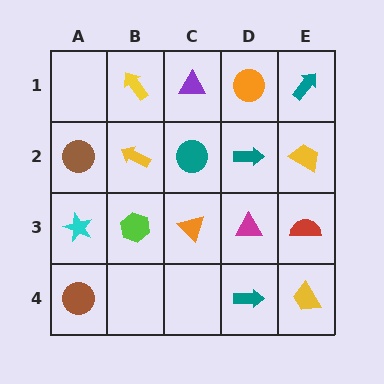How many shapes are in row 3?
5 shapes.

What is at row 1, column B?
A yellow arrow.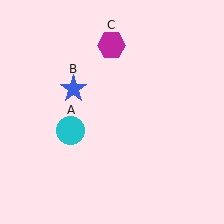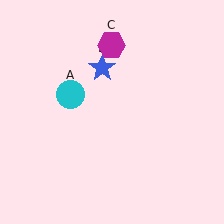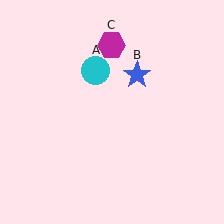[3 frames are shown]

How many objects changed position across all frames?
2 objects changed position: cyan circle (object A), blue star (object B).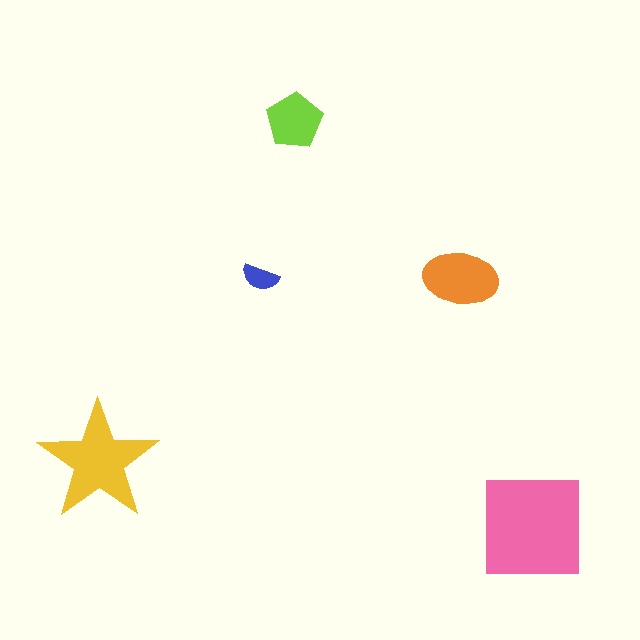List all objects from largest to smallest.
The pink square, the yellow star, the orange ellipse, the lime pentagon, the blue semicircle.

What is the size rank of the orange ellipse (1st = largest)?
3rd.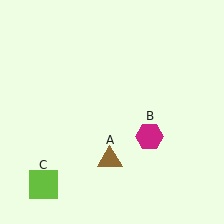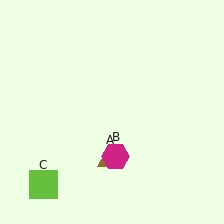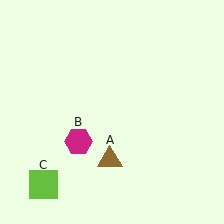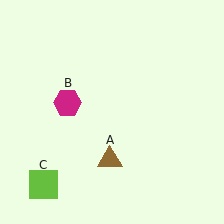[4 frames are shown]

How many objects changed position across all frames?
1 object changed position: magenta hexagon (object B).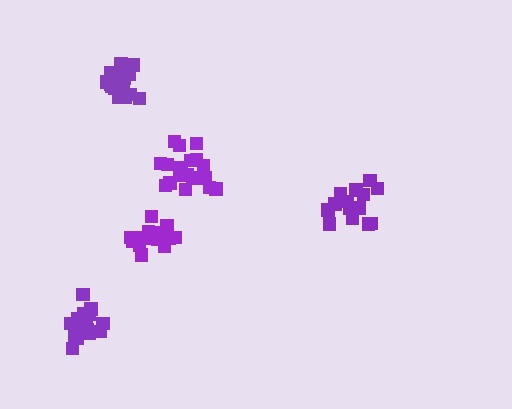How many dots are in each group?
Group 1: 18 dots, Group 2: 18 dots, Group 3: 19 dots, Group 4: 14 dots, Group 5: 18 dots (87 total).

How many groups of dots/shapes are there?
There are 5 groups.